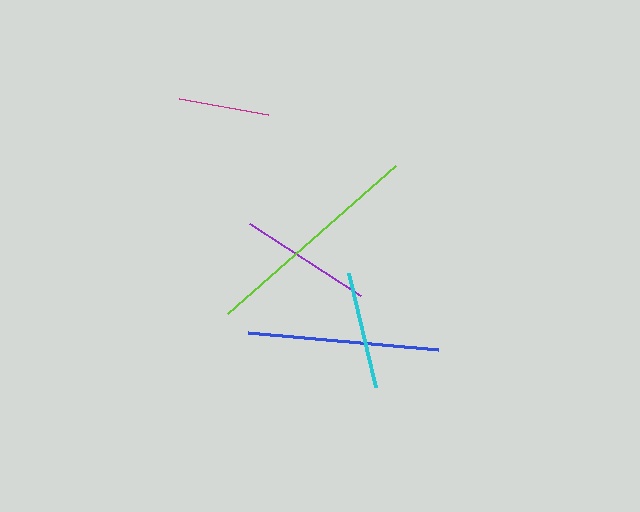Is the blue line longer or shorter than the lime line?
The lime line is longer than the blue line.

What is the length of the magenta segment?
The magenta segment is approximately 91 pixels long.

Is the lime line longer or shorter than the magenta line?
The lime line is longer than the magenta line.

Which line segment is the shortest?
The magenta line is the shortest at approximately 91 pixels.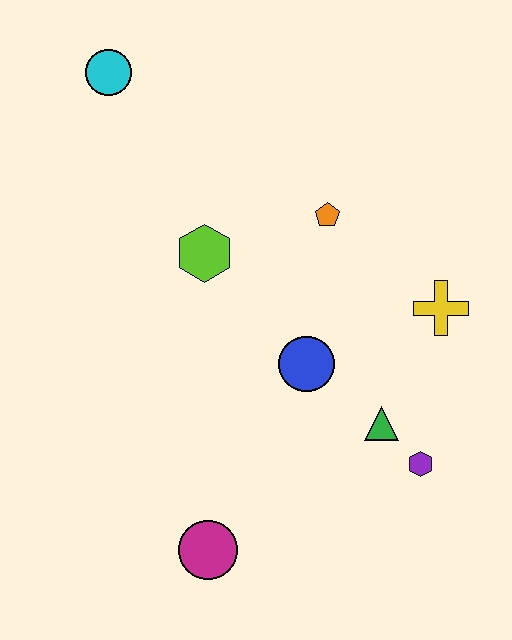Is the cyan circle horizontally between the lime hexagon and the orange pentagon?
No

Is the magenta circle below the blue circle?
Yes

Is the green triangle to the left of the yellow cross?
Yes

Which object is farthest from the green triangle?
The cyan circle is farthest from the green triangle.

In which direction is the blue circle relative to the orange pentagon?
The blue circle is below the orange pentagon.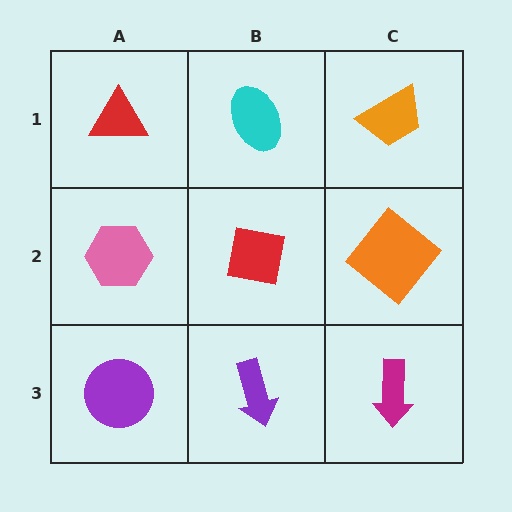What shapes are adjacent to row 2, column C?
An orange trapezoid (row 1, column C), a magenta arrow (row 3, column C), a red square (row 2, column B).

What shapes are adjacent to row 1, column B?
A red square (row 2, column B), a red triangle (row 1, column A), an orange trapezoid (row 1, column C).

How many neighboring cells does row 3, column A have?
2.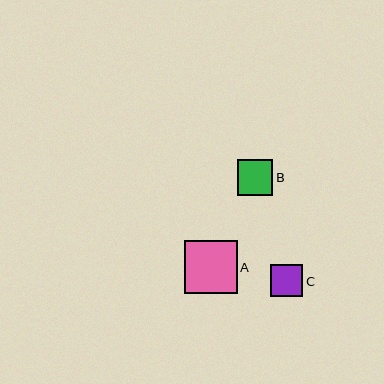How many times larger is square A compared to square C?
Square A is approximately 1.7 times the size of square C.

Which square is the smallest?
Square C is the smallest with a size of approximately 32 pixels.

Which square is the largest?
Square A is the largest with a size of approximately 53 pixels.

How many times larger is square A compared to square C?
Square A is approximately 1.7 times the size of square C.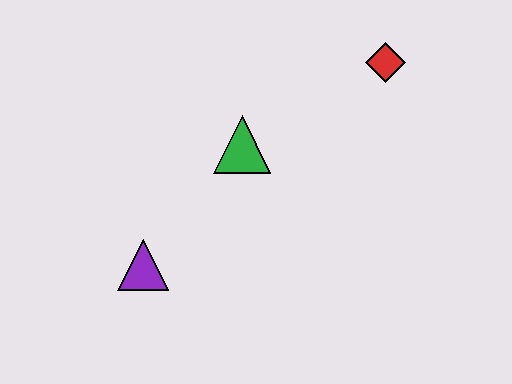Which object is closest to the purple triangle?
The green triangle is closest to the purple triangle.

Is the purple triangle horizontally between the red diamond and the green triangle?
No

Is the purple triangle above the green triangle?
No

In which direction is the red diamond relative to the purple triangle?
The red diamond is to the right of the purple triangle.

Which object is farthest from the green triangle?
The red diamond is farthest from the green triangle.